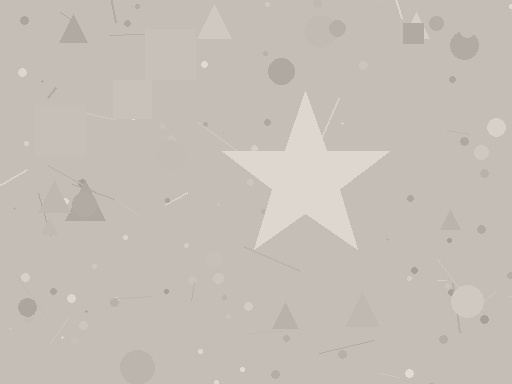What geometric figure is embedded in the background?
A star is embedded in the background.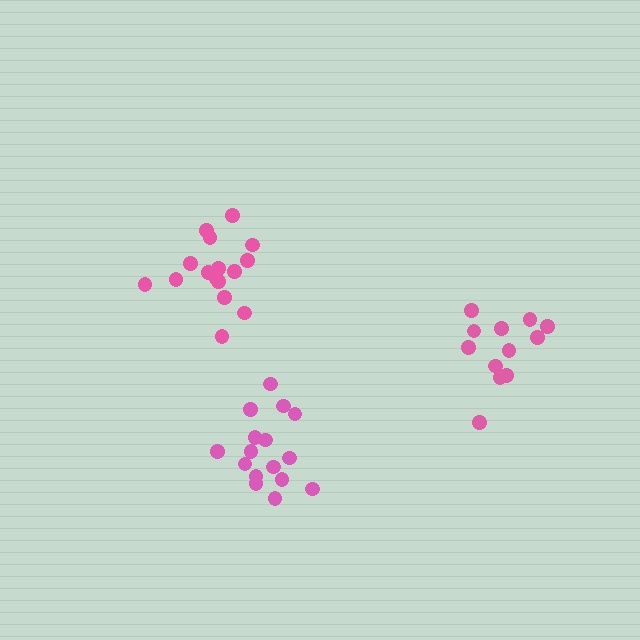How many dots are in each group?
Group 1: 16 dots, Group 2: 12 dots, Group 3: 16 dots (44 total).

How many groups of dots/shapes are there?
There are 3 groups.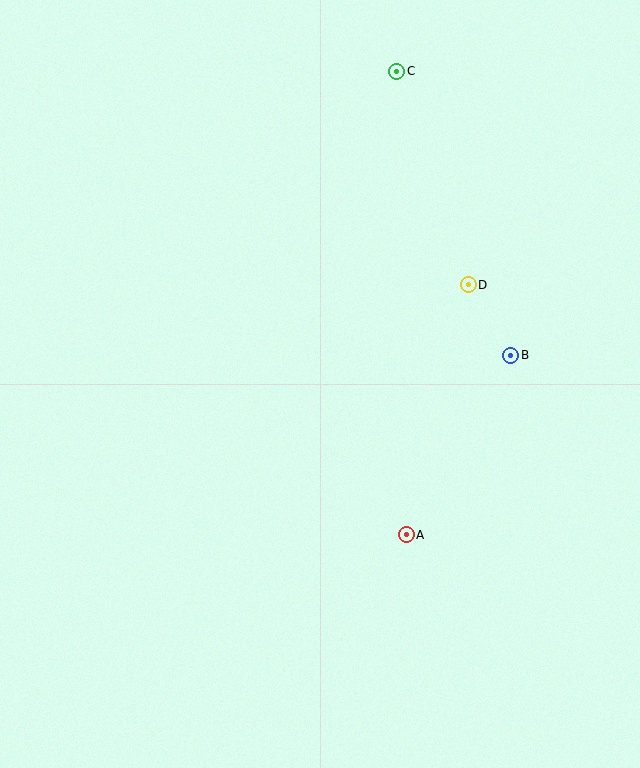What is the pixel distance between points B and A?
The distance between B and A is 208 pixels.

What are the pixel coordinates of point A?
Point A is at (406, 535).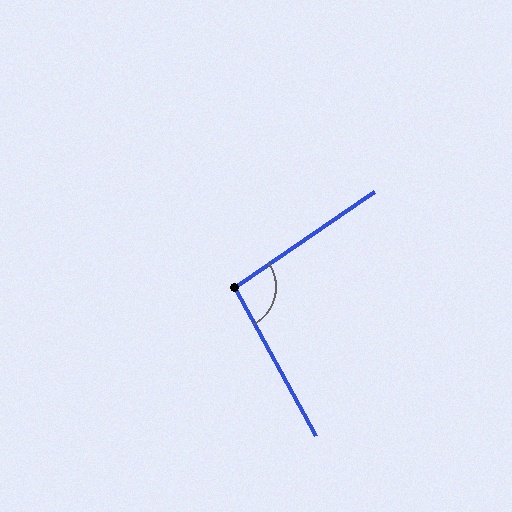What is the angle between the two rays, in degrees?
Approximately 96 degrees.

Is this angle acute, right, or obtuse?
It is obtuse.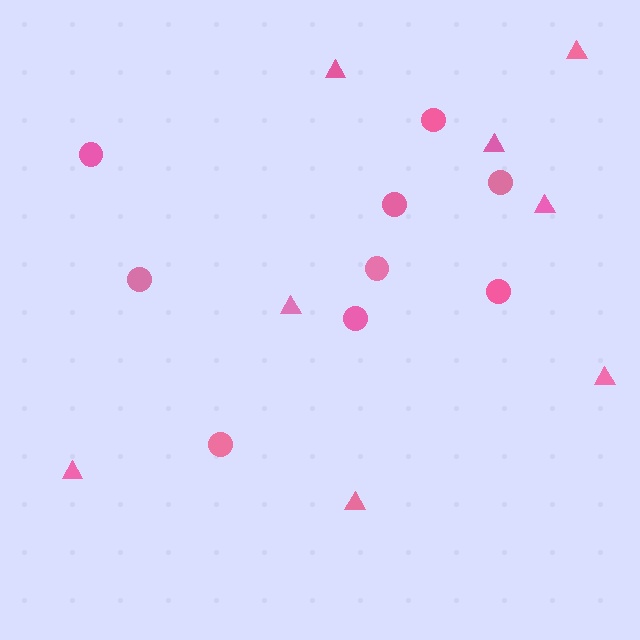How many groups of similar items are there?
There are 2 groups: one group of circles (9) and one group of triangles (8).